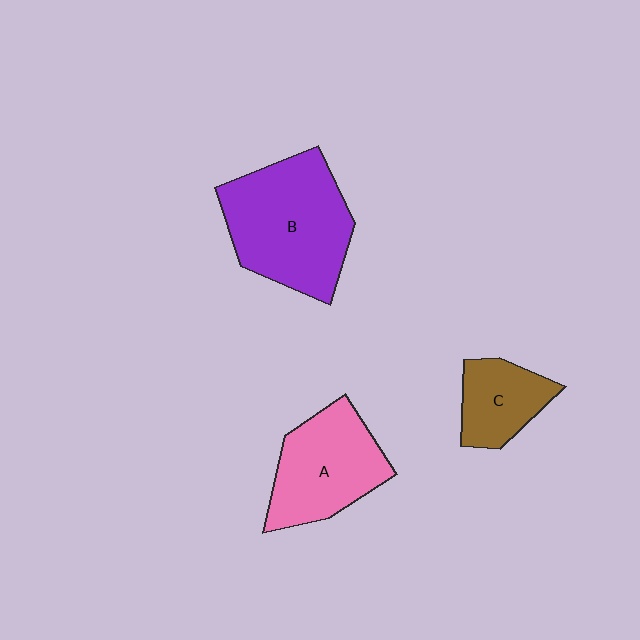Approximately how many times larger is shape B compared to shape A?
Approximately 1.3 times.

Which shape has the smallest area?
Shape C (brown).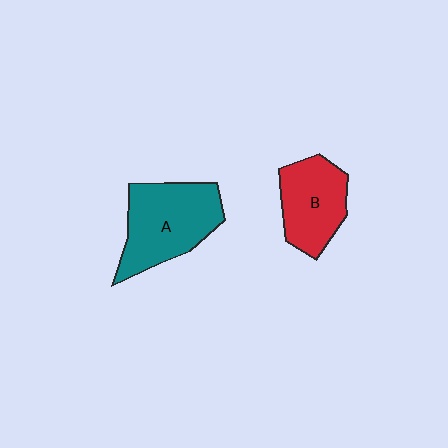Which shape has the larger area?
Shape A (teal).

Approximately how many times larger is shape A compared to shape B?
Approximately 1.3 times.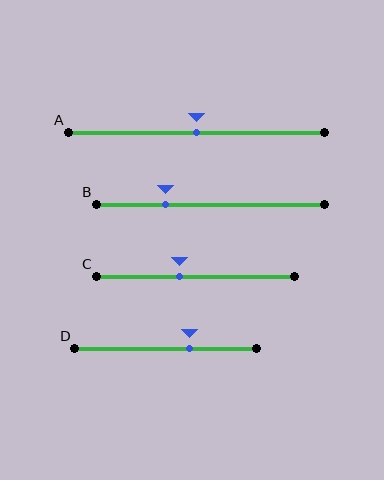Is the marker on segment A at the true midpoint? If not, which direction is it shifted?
Yes, the marker on segment A is at the true midpoint.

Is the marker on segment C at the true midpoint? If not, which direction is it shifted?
No, the marker on segment C is shifted to the left by about 8% of the segment length.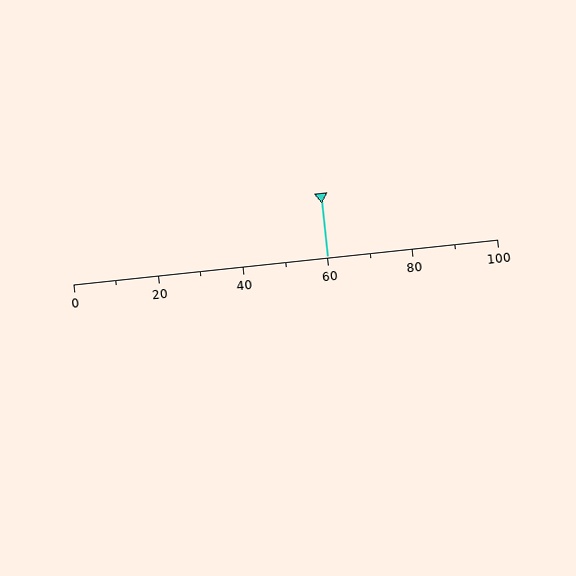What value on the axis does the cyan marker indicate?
The marker indicates approximately 60.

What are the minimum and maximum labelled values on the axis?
The axis runs from 0 to 100.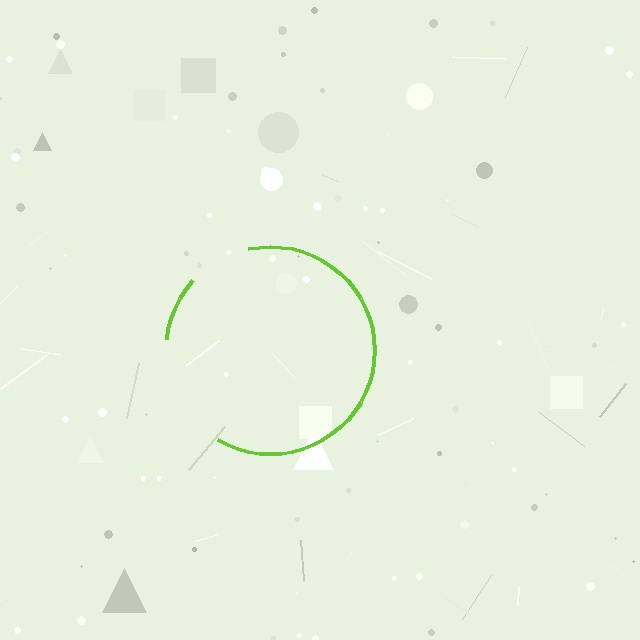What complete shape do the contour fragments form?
The contour fragments form a circle.